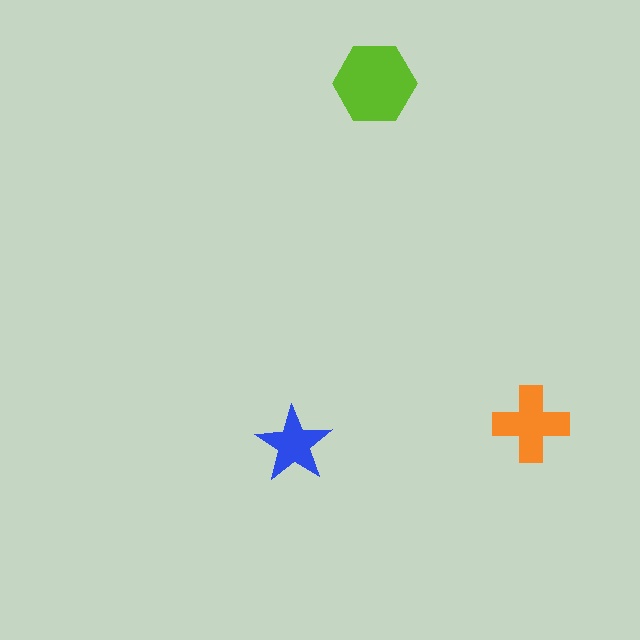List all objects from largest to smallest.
The lime hexagon, the orange cross, the blue star.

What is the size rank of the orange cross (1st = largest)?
2nd.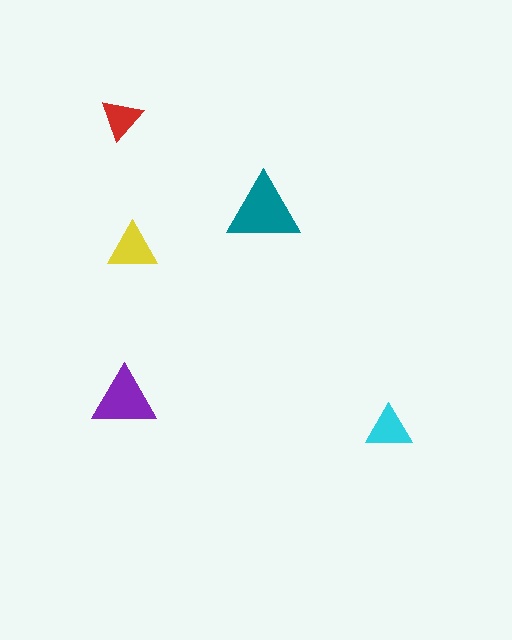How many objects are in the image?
There are 5 objects in the image.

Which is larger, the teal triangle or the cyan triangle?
The teal one.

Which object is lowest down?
The cyan triangle is bottommost.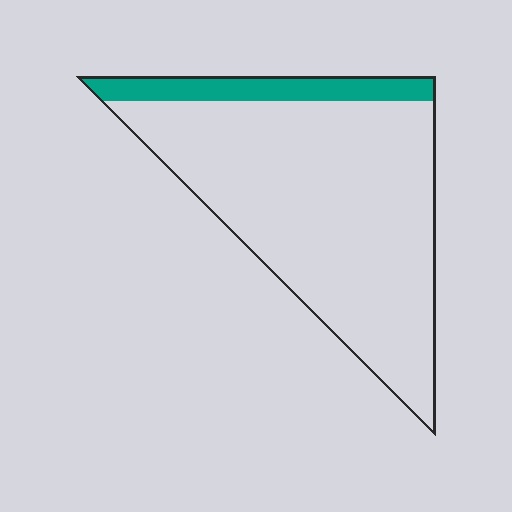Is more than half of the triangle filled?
No.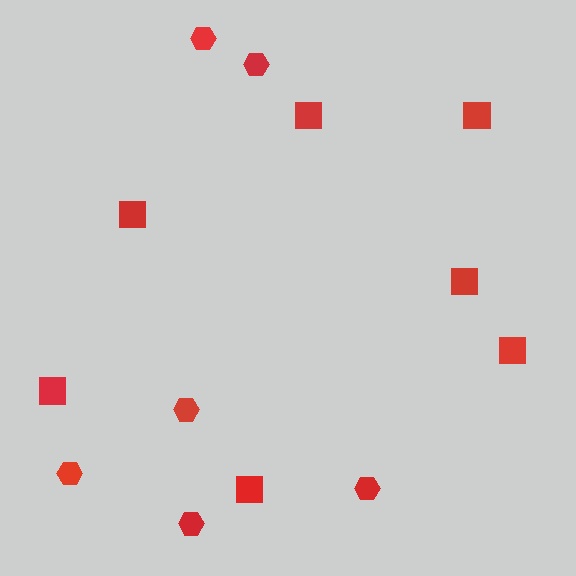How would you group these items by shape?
There are 2 groups: one group of squares (7) and one group of hexagons (6).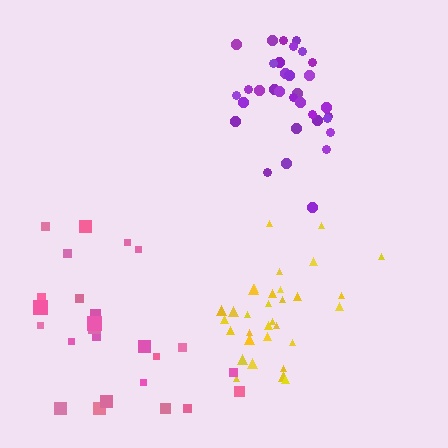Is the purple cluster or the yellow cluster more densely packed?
Purple.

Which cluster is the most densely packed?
Purple.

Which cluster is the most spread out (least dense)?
Pink.